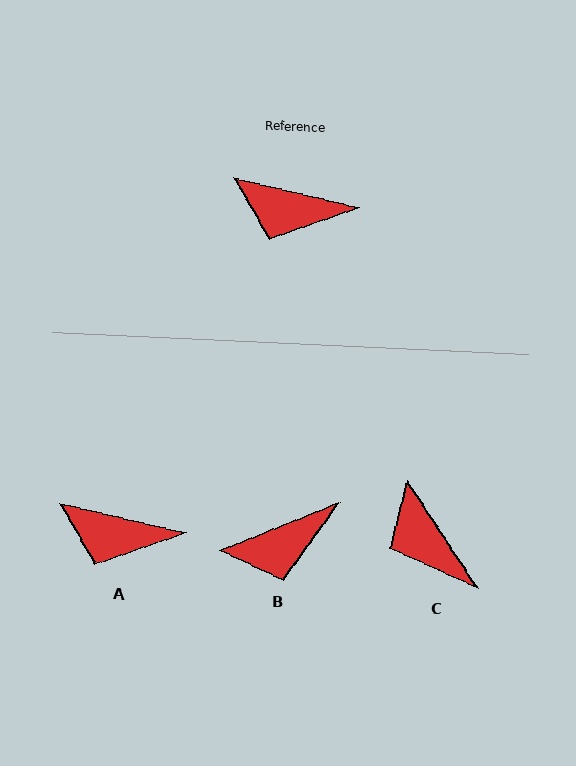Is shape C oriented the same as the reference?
No, it is off by about 44 degrees.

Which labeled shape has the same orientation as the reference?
A.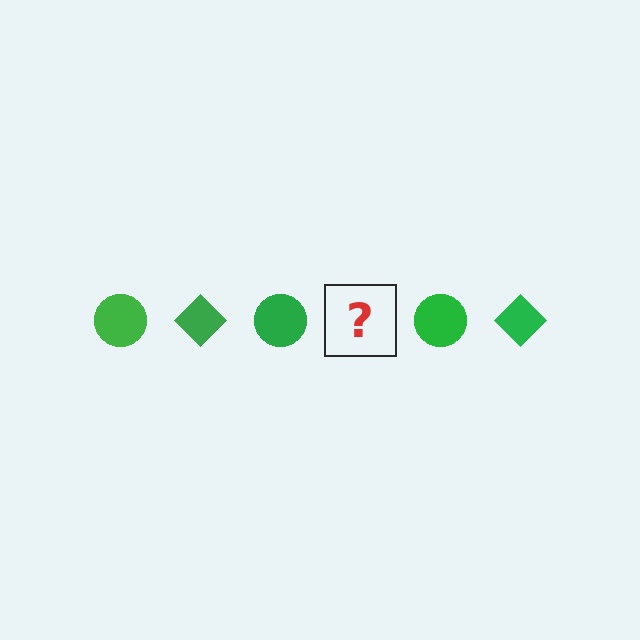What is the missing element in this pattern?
The missing element is a green diamond.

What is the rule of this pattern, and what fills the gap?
The rule is that the pattern cycles through circle, diamond shapes in green. The gap should be filled with a green diamond.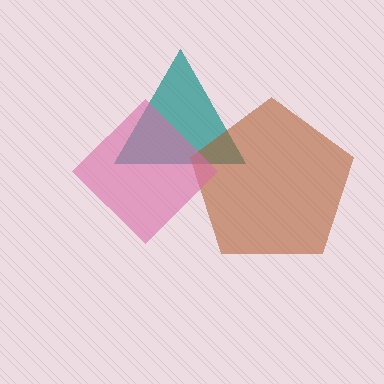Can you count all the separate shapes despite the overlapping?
Yes, there are 3 separate shapes.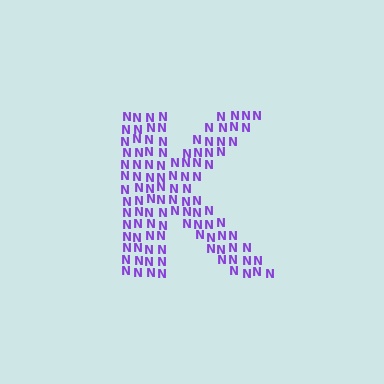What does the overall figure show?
The overall figure shows the letter K.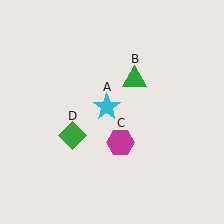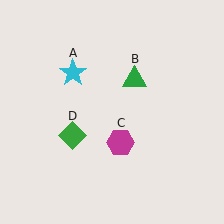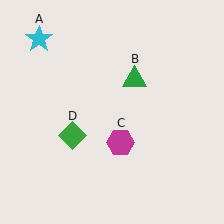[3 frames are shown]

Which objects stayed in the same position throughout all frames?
Green triangle (object B) and magenta hexagon (object C) and green diamond (object D) remained stationary.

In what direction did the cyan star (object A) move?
The cyan star (object A) moved up and to the left.